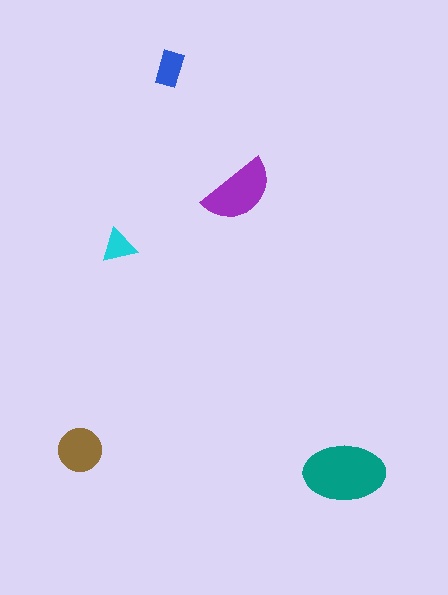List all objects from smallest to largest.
The cyan triangle, the blue rectangle, the brown circle, the purple semicircle, the teal ellipse.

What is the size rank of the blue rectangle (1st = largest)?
4th.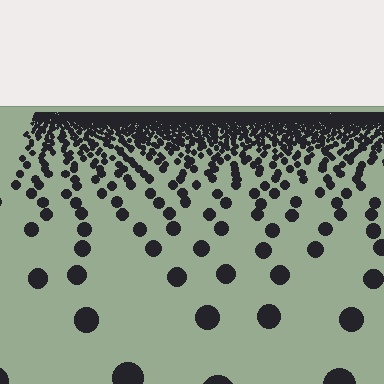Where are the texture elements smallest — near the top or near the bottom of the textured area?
Near the top.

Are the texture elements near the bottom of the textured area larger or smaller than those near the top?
Larger. Near the bottom, elements are closer to the viewer and appear at a bigger on-screen size.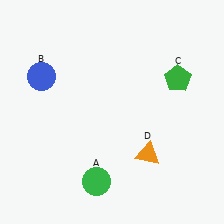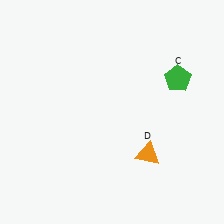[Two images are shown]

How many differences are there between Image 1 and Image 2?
There are 2 differences between the two images.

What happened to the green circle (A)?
The green circle (A) was removed in Image 2. It was in the bottom-left area of Image 1.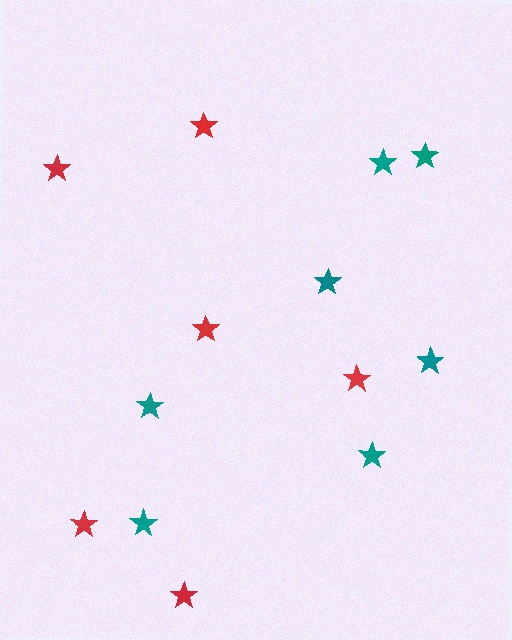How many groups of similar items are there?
There are 2 groups: one group of red stars (6) and one group of teal stars (7).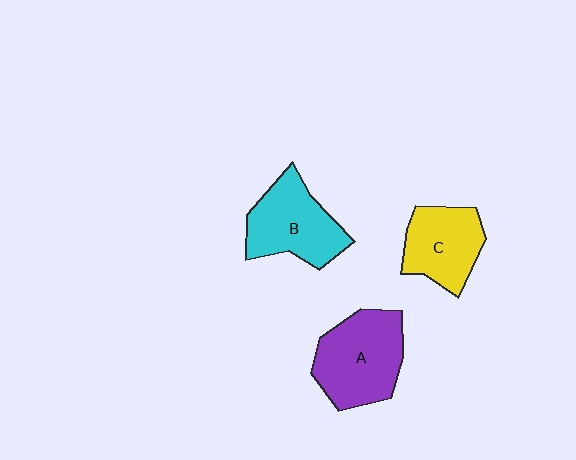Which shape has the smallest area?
Shape C (yellow).